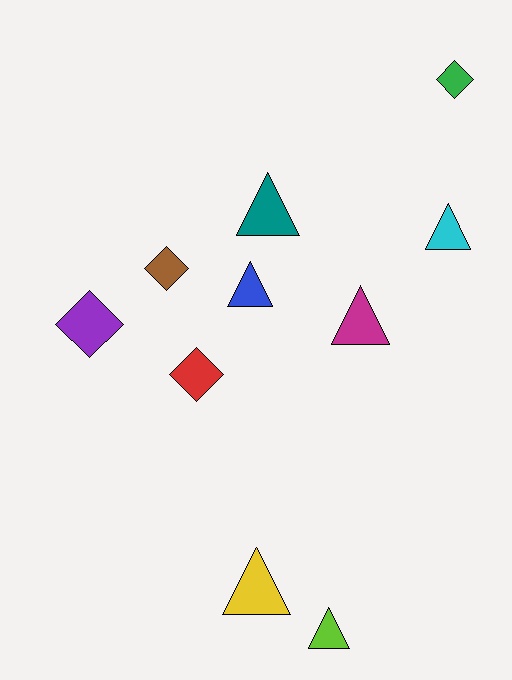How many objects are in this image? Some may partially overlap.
There are 10 objects.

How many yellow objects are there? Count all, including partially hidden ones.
There is 1 yellow object.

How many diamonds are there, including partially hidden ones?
There are 4 diamonds.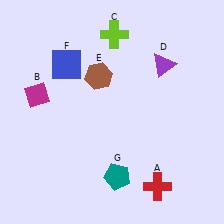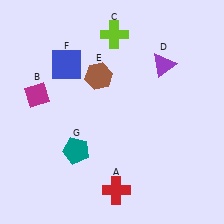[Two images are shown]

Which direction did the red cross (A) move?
The red cross (A) moved left.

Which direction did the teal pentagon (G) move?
The teal pentagon (G) moved left.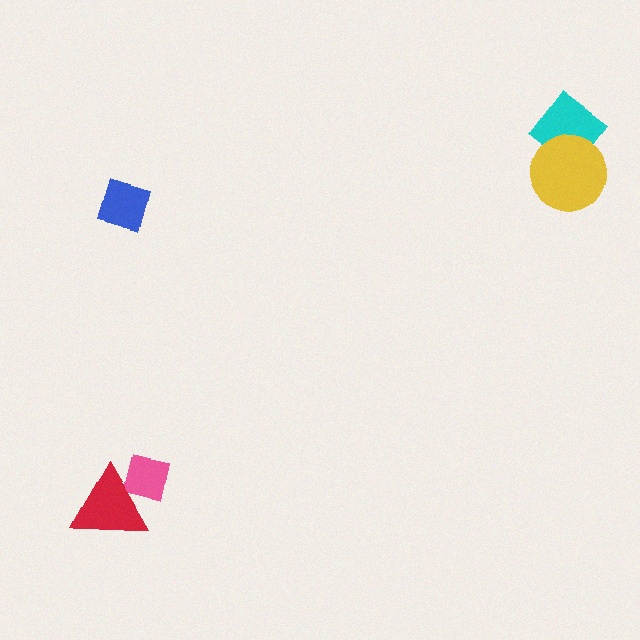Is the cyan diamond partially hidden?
Yes, it is partially covered by another shape.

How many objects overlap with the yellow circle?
1 object overlaps with the yellow circle.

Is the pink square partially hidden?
Yes, it is partially covered by another shape.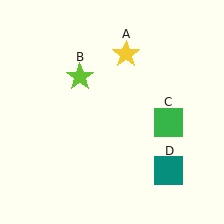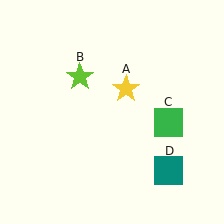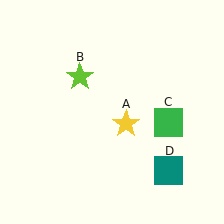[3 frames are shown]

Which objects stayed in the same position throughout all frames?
Lime star (object B) and green square (object C) and teal square (object D) remained stationary.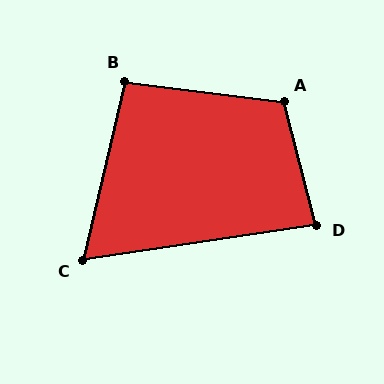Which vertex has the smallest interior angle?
C, at approximately 68 degrees.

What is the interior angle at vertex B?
Approximately 96 degrees (obtuse).